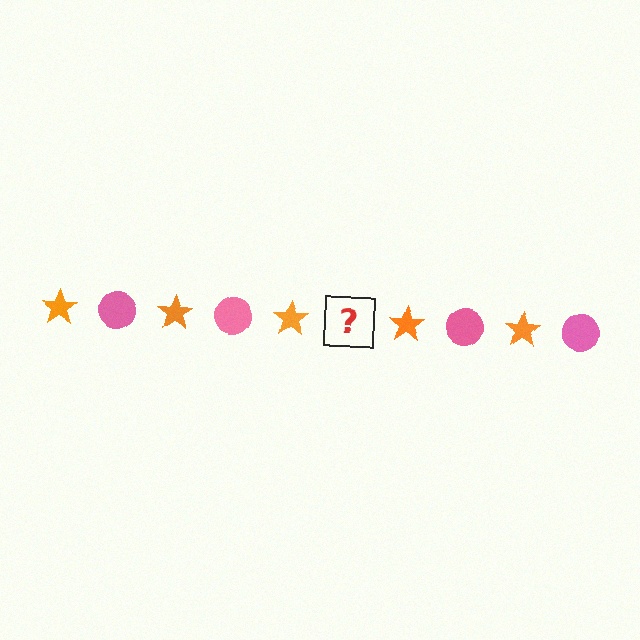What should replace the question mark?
The question mark should be replaced with a pink circle.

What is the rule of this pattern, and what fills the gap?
The rule is that the pattern alternates between orange star and pink circle. The gap should be filled with a pink circle.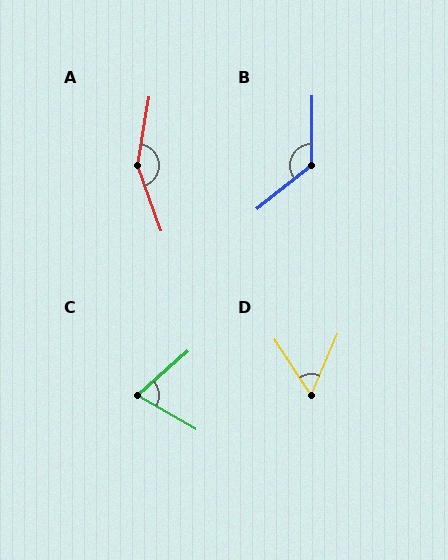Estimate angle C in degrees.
Approximately 71 degrees.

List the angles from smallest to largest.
D (57°), C (71°), B (128°), A (151°).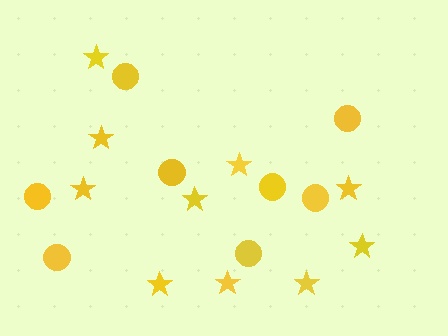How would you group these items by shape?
There are 2 groups: one group of circles (8) and one group of stars (10).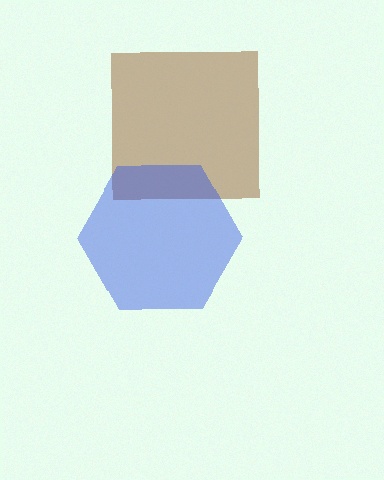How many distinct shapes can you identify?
There are 2 distinct shapes: a brown square, a blue hexagon.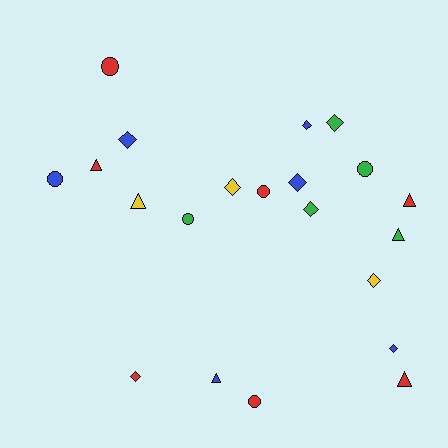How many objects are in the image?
There are 21 objects.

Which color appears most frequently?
Red, with 7 objects.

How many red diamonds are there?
There is 1 red diamond.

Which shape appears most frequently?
Diamond, with 9 objects.